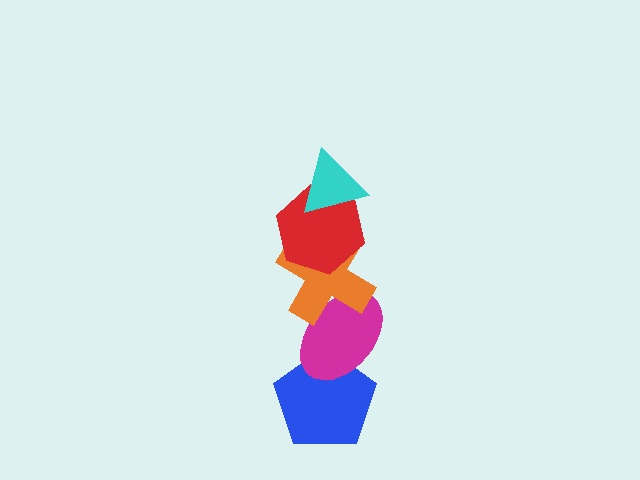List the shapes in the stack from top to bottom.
From top to bottom: the cyan triangle, the red hexagon, the orange cross, the magenta ellipse, the blue pentagon.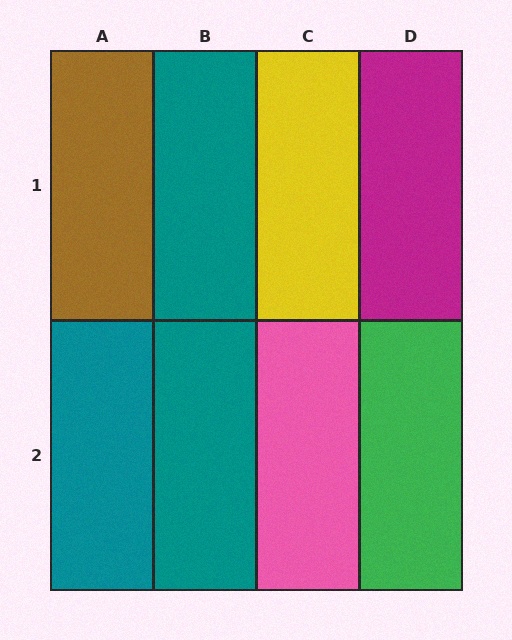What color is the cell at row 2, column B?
Teal.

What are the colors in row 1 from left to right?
Brown, teal, yellow, magenta.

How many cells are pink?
1 cell is pink.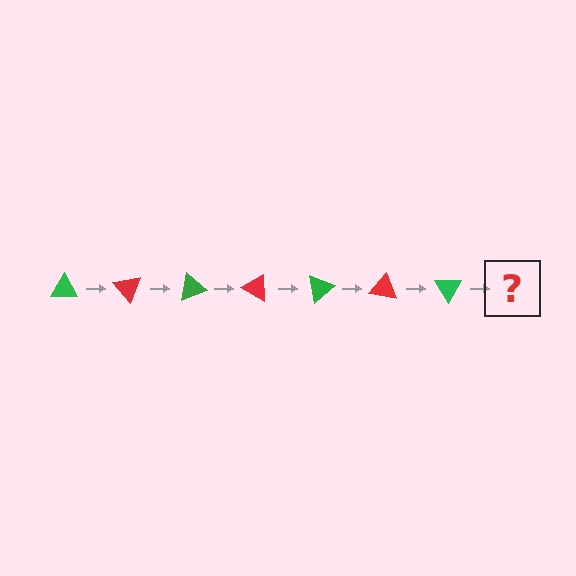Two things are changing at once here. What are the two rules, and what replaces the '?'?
The two rules are that it rotates 50 degrees each step and the color cycles through green and red. The '?' should be a red triangle, rotated 350 degrees from the start.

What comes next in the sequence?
The next element should be a red triangle, rotated 350 degrees from the start.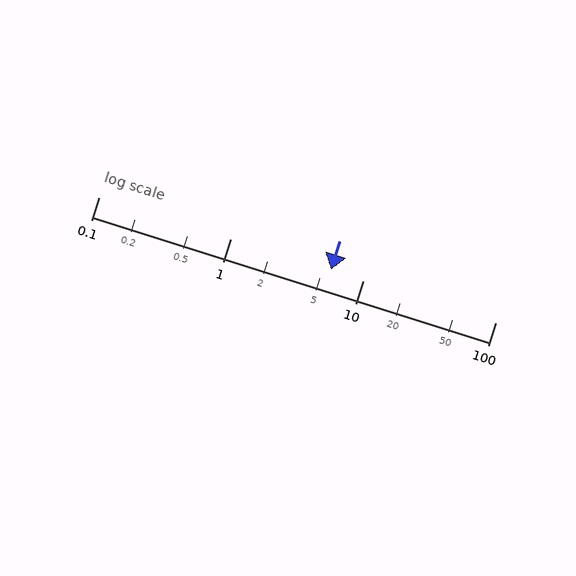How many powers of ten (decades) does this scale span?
The scale spans 3 decades, from 0.1 to 100.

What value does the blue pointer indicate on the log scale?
The pointer indicates approximately 5.7.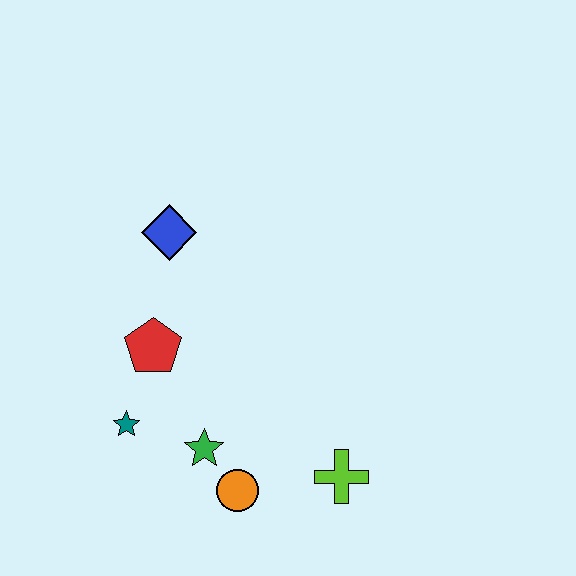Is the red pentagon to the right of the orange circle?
No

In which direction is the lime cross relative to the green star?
The lime cross is to the right of the green star.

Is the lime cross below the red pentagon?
Yes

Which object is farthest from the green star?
The blue diamond is farthest from the green star.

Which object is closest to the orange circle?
The green star is closest to the orange circle.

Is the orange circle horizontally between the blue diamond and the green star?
No